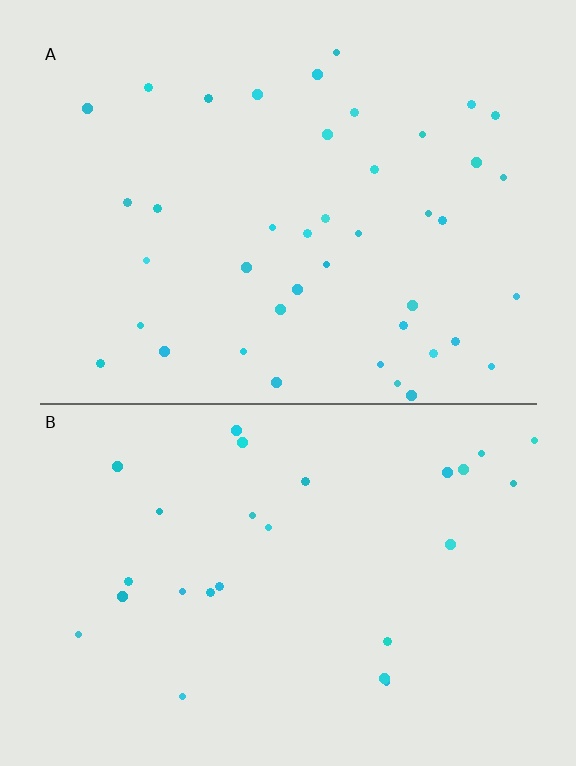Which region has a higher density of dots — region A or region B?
A (the top).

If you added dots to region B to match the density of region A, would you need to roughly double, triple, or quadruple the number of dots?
Approximately double.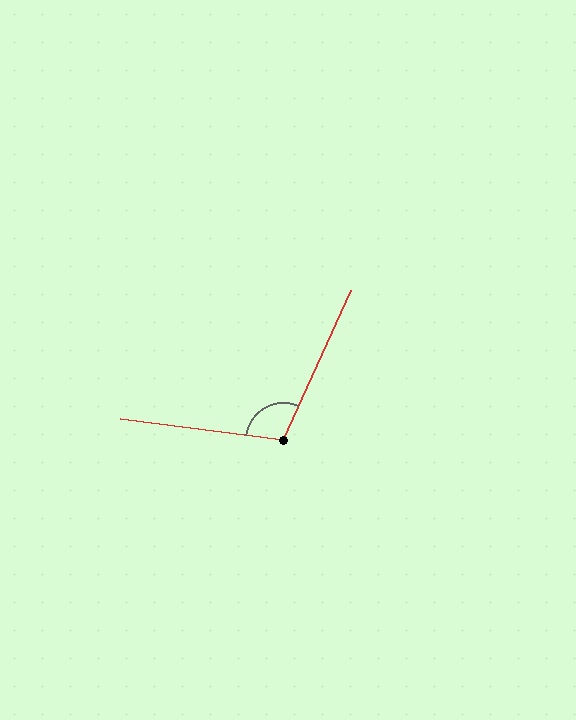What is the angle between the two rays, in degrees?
Approximately 107 degrees.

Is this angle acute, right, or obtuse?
It is obtuse.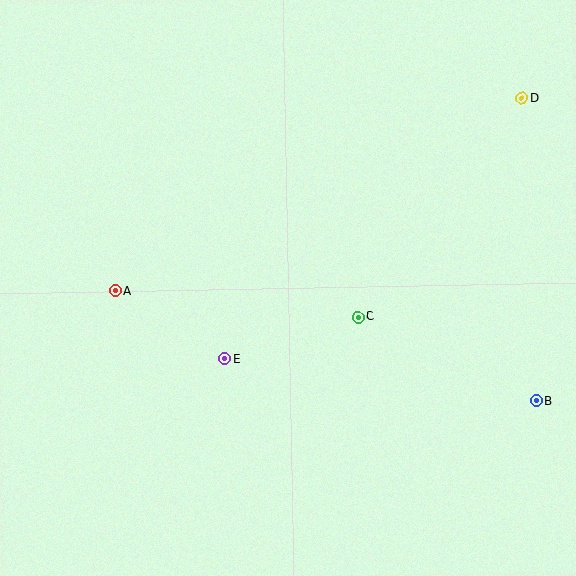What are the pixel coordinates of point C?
Point C is at (358, 317).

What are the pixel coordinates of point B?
Point B is at (537, 401).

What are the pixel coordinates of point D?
Point D is at (522, 98).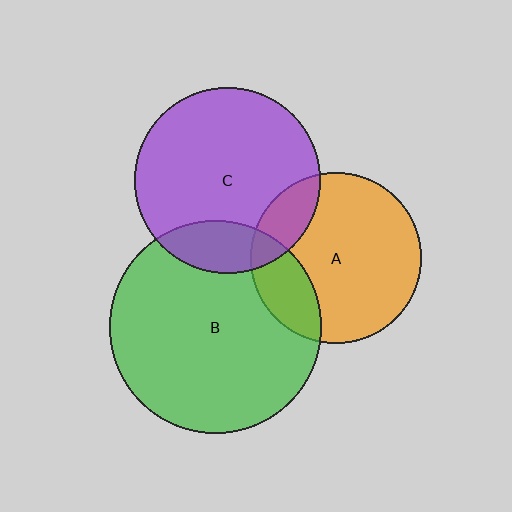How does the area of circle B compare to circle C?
Approximately 1.3 times.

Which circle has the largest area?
Circle B (green).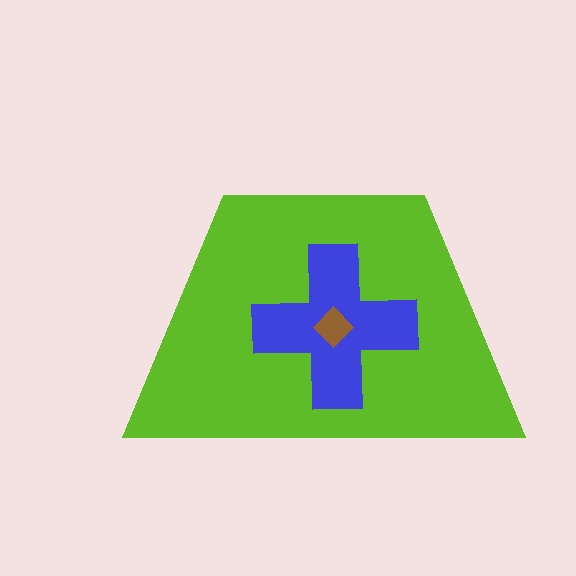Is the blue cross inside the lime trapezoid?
Yes.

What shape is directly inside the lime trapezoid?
The blue cross.